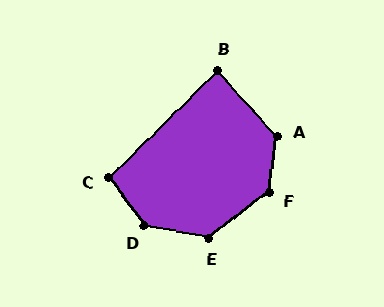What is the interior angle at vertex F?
Approximately 135 degrees (obtuse).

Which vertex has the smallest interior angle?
B, at approximately 88 degrees.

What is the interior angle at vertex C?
Approximately 98 degrees (obtuse).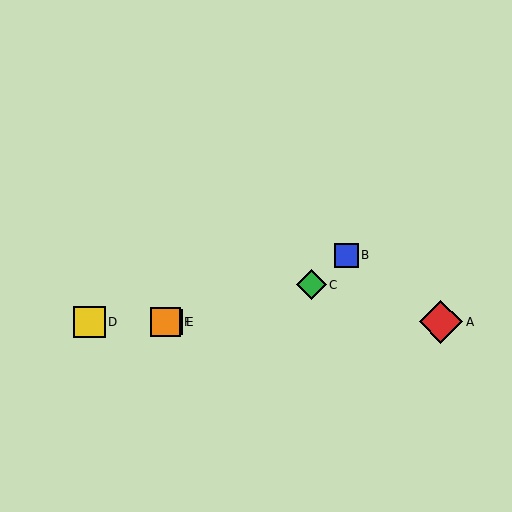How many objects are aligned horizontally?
4 objects (A, D, E, F) are aligned horizontally.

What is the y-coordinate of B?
Object B is at y≈255.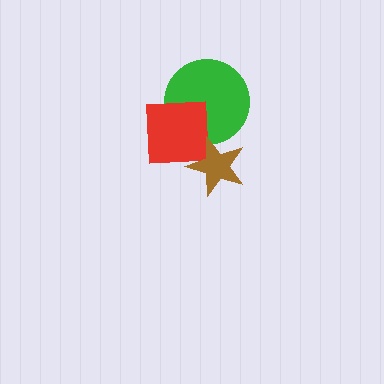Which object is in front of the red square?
The brown star is in front of the red square.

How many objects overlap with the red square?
2 objects overlap with the red square.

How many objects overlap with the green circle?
2 objects overlap with the green circle.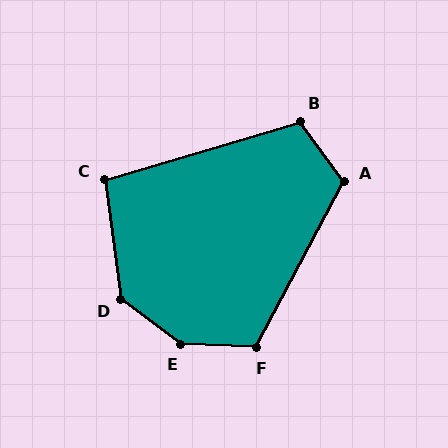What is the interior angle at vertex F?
Approximately 115 degrees (obtuse).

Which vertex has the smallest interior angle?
C, at approximately 98 degrees.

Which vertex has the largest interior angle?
E, at approximately 146 degrees.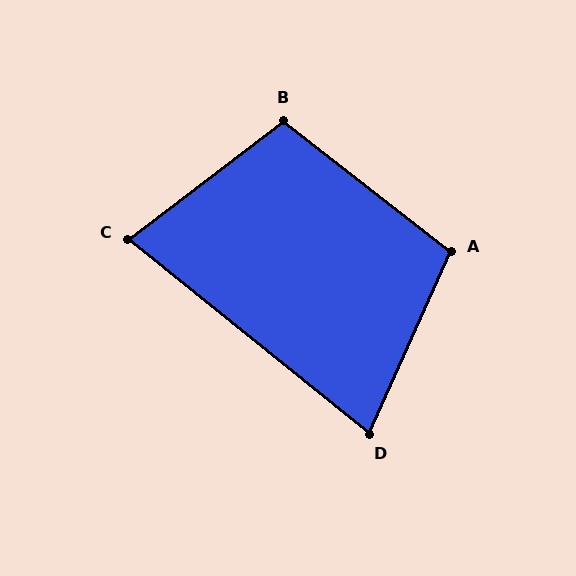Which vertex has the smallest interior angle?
D, at approximately 75 degrees.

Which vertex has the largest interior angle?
B, at approximately 105 degrees.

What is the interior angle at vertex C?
Approximately 76 degrees (acute).